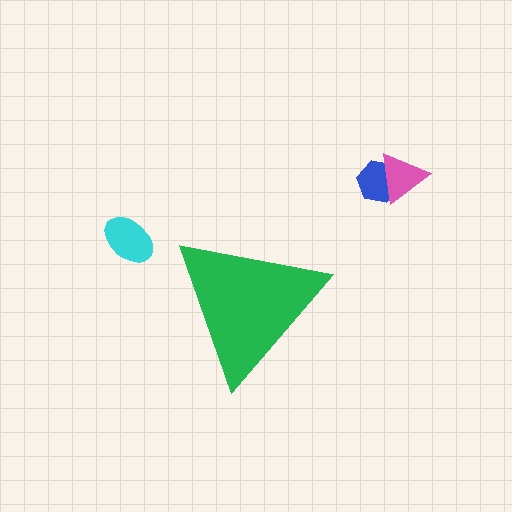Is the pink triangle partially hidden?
No, the pink triangle is fully visible.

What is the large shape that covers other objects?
A green triangle.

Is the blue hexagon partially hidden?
No, the blue hexagon is fully visible.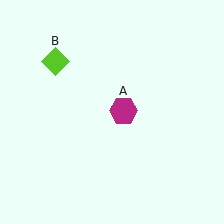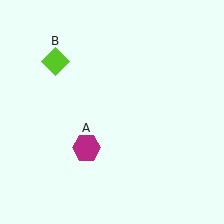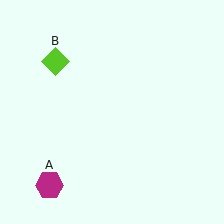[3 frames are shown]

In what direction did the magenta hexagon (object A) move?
The magenta hexagon (object A) moved down and to the left.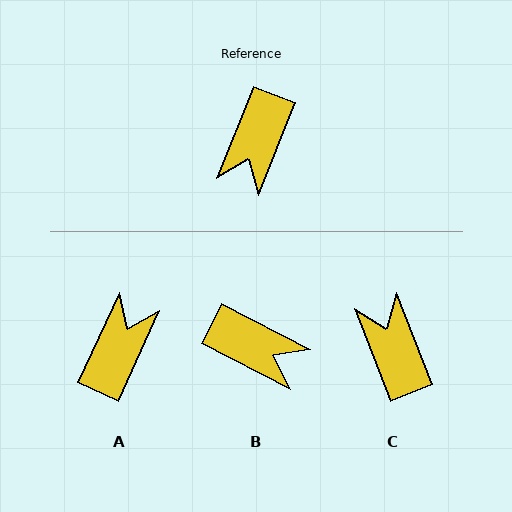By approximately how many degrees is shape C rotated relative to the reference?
Approximately 137 degrees clockwise.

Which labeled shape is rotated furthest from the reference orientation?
A, about 177 degrees away.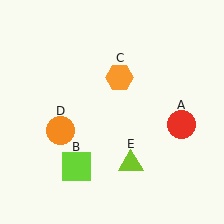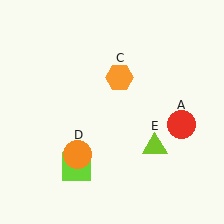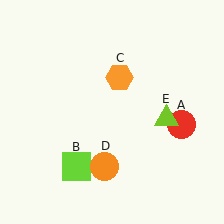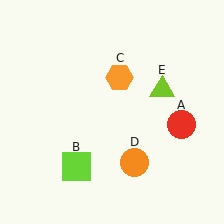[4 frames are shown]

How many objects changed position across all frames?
2 objects changed position: orange circle (object D), lime triangle (object E).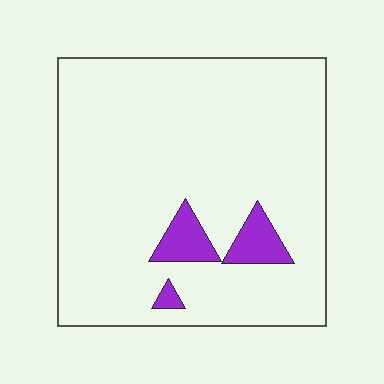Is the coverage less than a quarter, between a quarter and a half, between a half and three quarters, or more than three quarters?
Less than a quarter.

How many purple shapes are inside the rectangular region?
3.